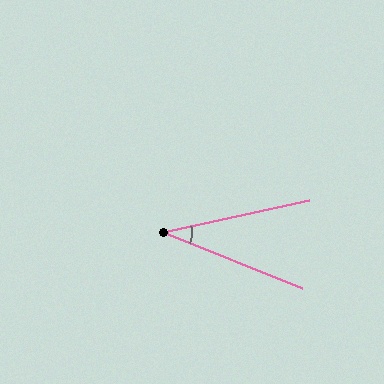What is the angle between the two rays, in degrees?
Approximately 35 degrees.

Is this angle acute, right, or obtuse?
It is acute.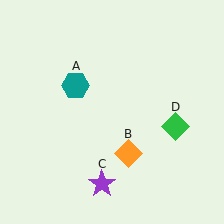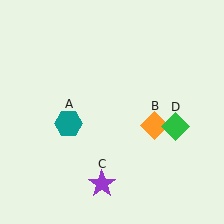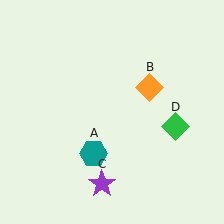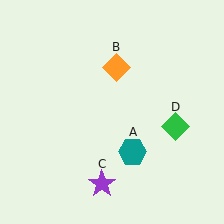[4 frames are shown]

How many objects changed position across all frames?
2 objects changed position: teal hexagon (object A), orange diamond (object B).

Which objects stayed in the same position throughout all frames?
Purple star (object C) and green diamond (object D) remained stationary.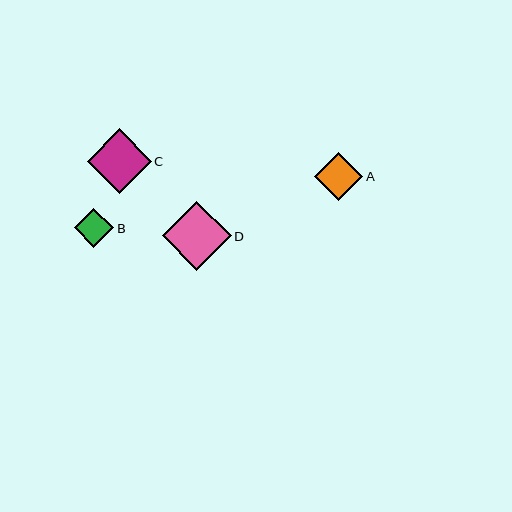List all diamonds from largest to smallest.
From largest to smallest: D, C, A, B.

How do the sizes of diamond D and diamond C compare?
Diamond D and diamond C are approximately the same size.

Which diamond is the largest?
Diamond D is the largest with a size of approximately 68 pixels.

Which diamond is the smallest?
Diamond B is the smallest with a size of approximately 39 pixels.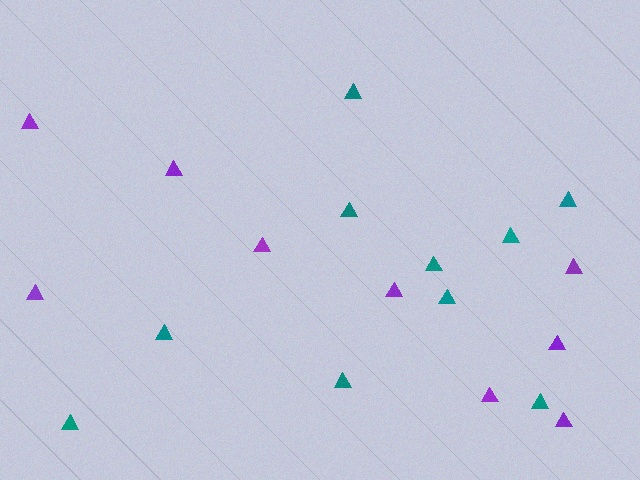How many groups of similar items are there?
There are 2 groups: one group of teal triangles (10) and one group of purple triangles (9).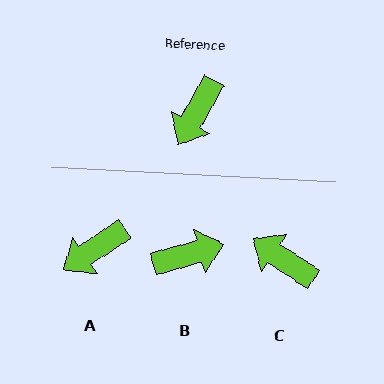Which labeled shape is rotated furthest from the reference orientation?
B, about 135 degrees away.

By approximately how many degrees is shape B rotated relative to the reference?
Approximately 135 degrees counter-clockwise.